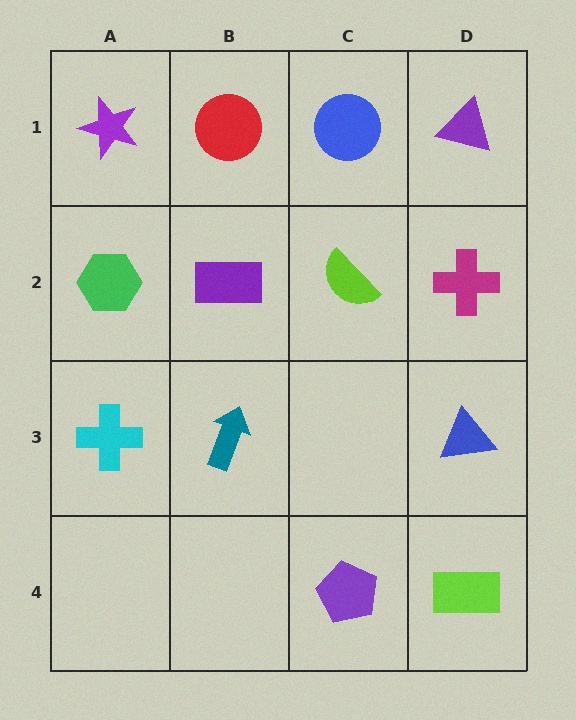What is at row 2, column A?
A green hexagon.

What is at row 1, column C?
A blue circle.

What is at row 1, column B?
A red circle.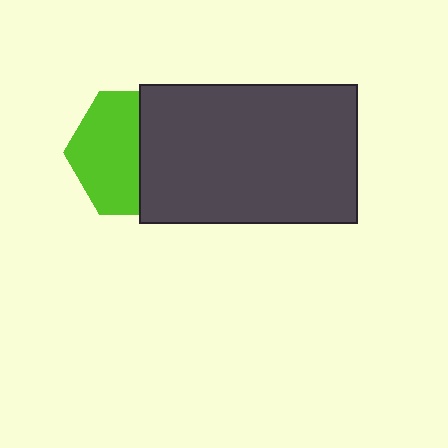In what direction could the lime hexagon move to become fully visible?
The lime hexagon could move left. That would shift it out from behind the dark gray rectangle entirely.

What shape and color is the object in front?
The object in front is a dark gray rectangle.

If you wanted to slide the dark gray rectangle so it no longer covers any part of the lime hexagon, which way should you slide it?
Slide it right — that is the most direct way to separate the two shapes.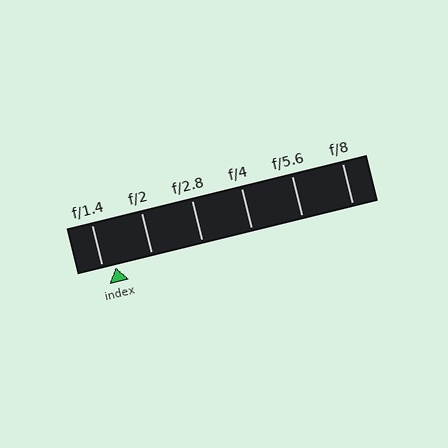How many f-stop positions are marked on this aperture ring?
There are 6 f-stop positions marked.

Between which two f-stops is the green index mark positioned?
The index mark is between f/1.4 and f/2.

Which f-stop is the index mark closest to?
The index mark is closest to f/1.4.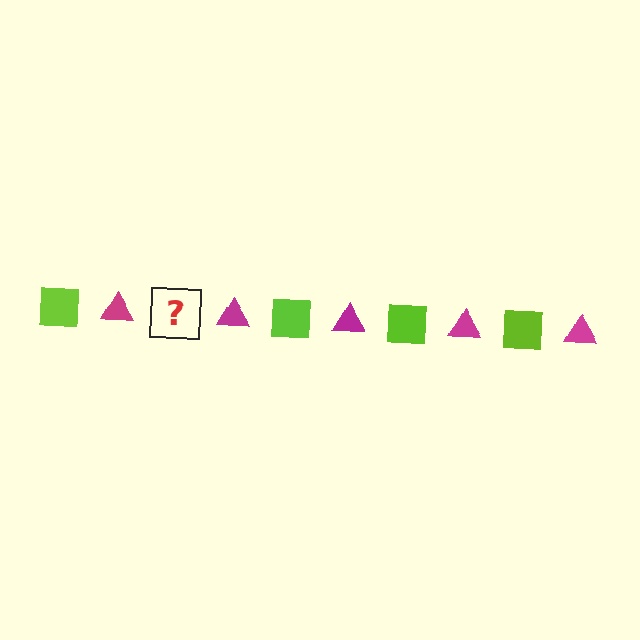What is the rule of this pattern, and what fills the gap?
The rule is that the pattern alternates between lime square and magenta triangle. The gap should be filled with a lime square.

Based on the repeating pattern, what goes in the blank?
The blank should be a lime square.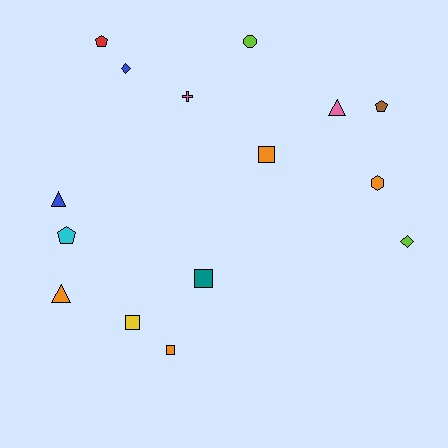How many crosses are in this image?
There is 1 cross.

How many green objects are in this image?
There are no green objects.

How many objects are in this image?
There are 15 objects.